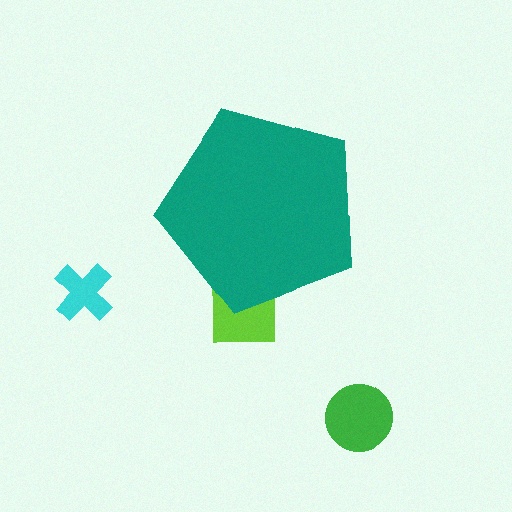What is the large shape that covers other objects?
A teal pentagon.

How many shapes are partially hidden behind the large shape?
1 shape is partially hidden.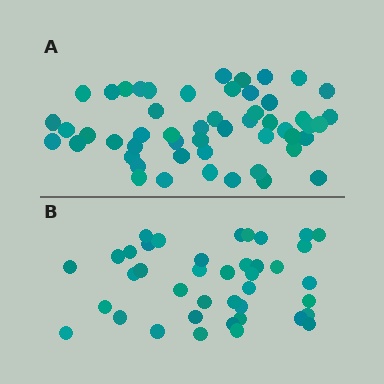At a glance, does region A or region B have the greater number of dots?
Region A (the top region) has more dots.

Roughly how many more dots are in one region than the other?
Region A has roughly 12 or so more dots than region B.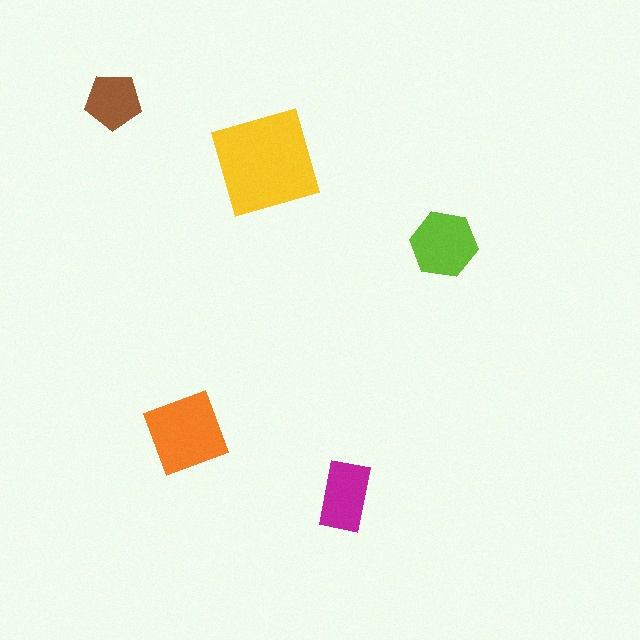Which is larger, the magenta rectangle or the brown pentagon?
The magenta rectangle.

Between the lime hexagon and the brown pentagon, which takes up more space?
The lime hexagon.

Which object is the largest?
The yellow square.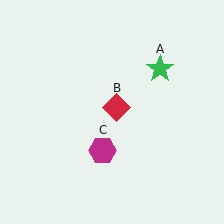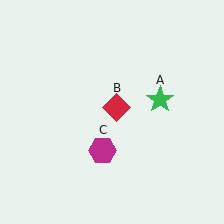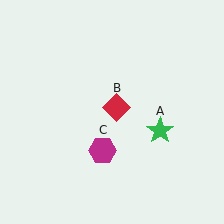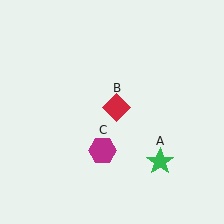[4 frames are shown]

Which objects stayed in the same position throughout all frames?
Red diamond (object B) and magenta hexagon (object C) remained stationary.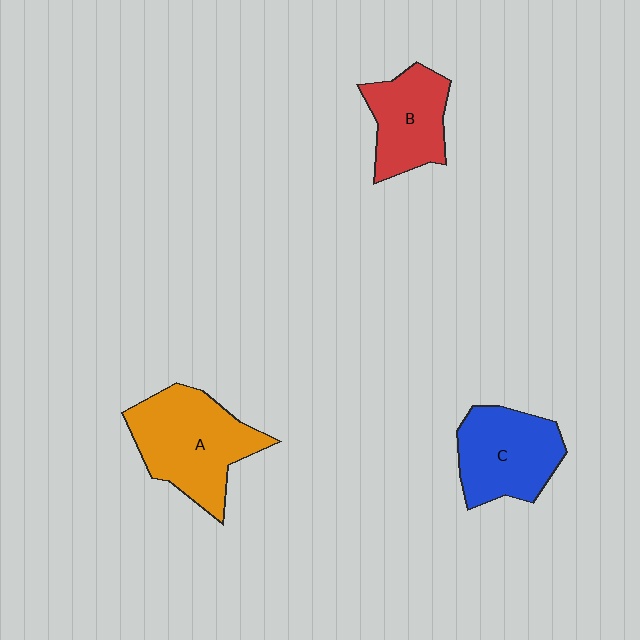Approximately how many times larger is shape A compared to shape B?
Approximately 1.5 times.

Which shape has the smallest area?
Shape B (red).